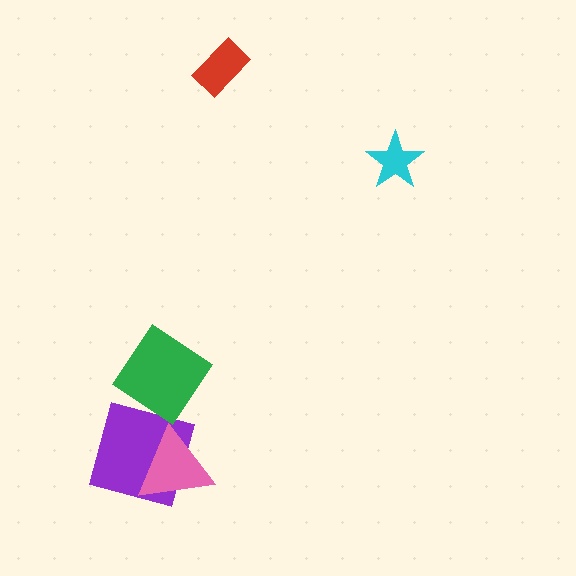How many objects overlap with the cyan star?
0 objects overlap with the cyan star.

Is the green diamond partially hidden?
No, no other shape covers it.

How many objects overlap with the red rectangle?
0 objects overlap with the red rectangle.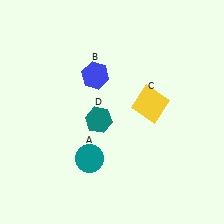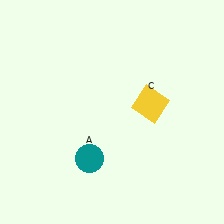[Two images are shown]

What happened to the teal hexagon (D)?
The teal hexagon (D) was removed in Image 2. It was in the bottom-left area of Image 1.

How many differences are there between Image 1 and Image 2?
There are 2 differences between the two images.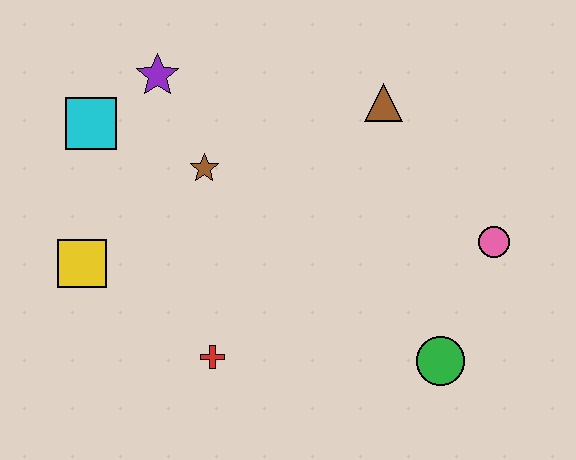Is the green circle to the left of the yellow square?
No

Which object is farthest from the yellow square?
The pink circle is farthest from the yellow square.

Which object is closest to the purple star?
The cyan square is closest to the purple star.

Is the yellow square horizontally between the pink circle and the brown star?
No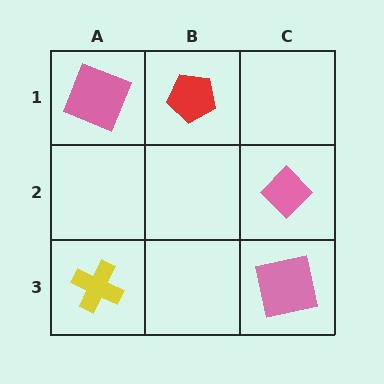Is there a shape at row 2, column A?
No, that cell is empty.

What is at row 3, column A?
A yellow cross.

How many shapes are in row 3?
2 shapes.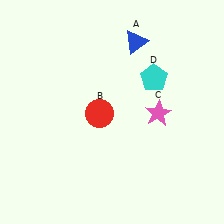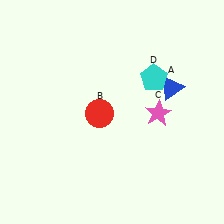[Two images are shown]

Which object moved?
The blue triangle (A) moved down.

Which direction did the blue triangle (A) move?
The blue triangle (A) moved down.